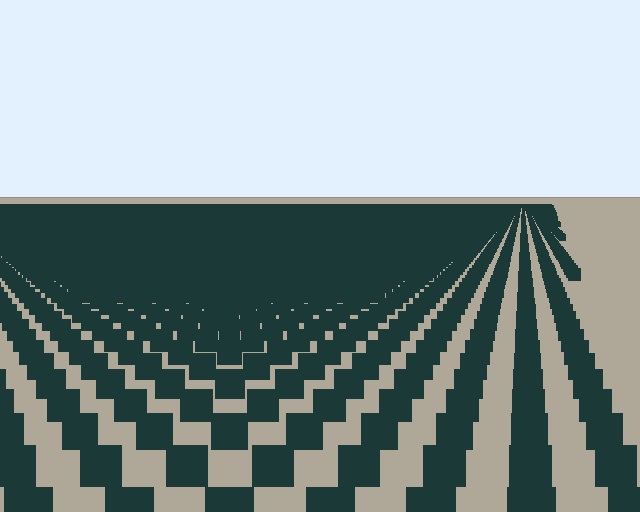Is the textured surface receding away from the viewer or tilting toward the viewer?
The surface is receding away from the viewer. Texture elements get smaller and denser toward the top.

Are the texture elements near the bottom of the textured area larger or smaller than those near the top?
Larger. Near the bottom, elements are closer to the viewer and appear at a bigger on-screen size.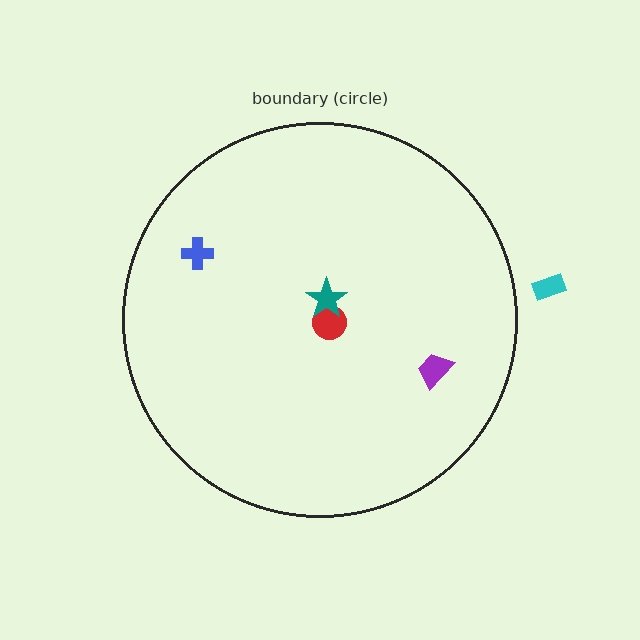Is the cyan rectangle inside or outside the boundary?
Outside.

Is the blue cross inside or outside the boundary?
Inside.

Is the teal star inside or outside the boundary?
Inside.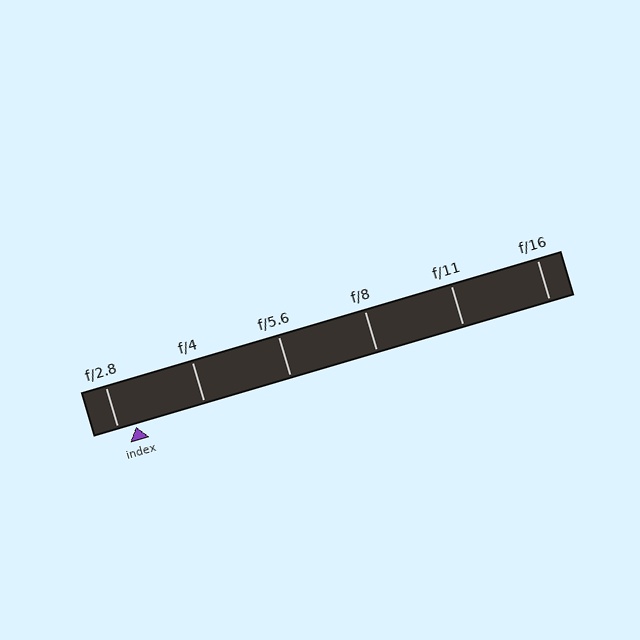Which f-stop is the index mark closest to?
The index mark is closest to f/2.8.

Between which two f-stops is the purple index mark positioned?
The index mark is between f/2.8 and f/4.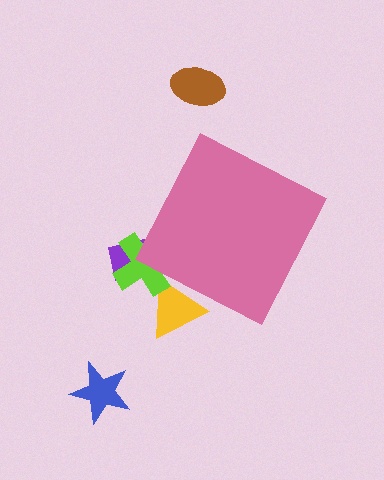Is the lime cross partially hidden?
Yes, the lime cross is partially hidden behind the pink diamond.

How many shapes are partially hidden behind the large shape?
3 shapes are partially hidden.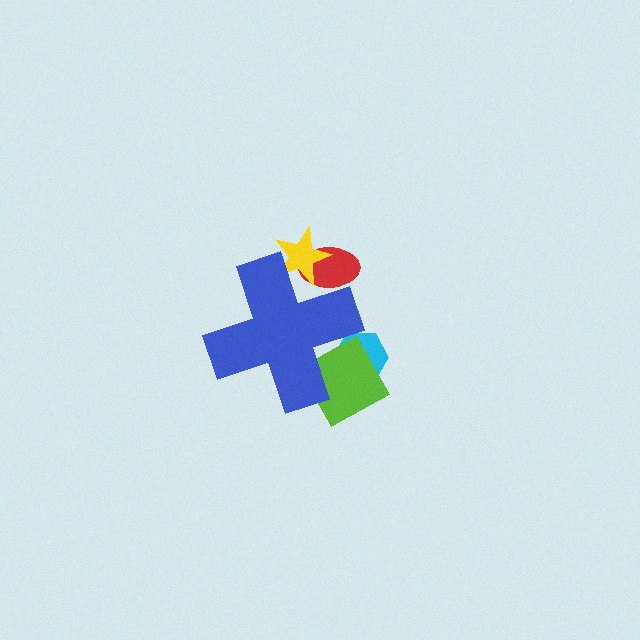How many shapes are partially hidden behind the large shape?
4 shapes are partially hidden.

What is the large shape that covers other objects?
A blue cross.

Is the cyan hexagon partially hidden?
Yes, the cyan hexagon is partially hidden behind the blue cross.